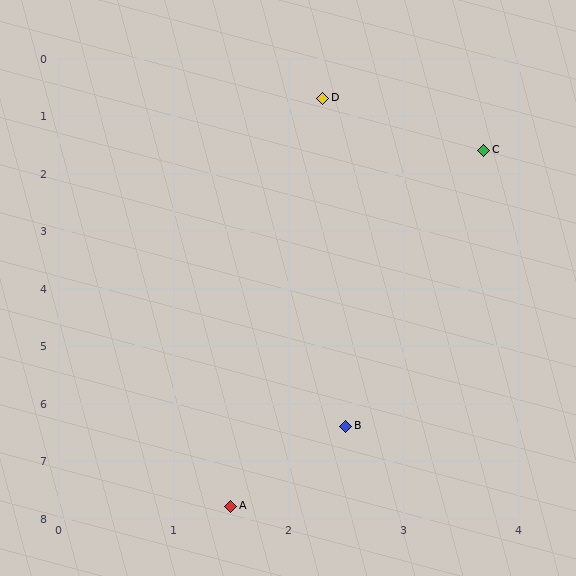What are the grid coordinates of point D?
Point D is at approximately (2.3, 0.7).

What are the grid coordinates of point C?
Point C is at approximately (3.7, 1.6).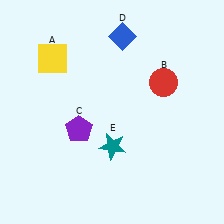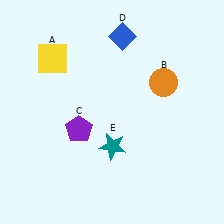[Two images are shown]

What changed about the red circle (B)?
In Image 1, B is red. In Image 2, it changed to orange.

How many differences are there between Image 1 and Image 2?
There is 1 difference between the two images.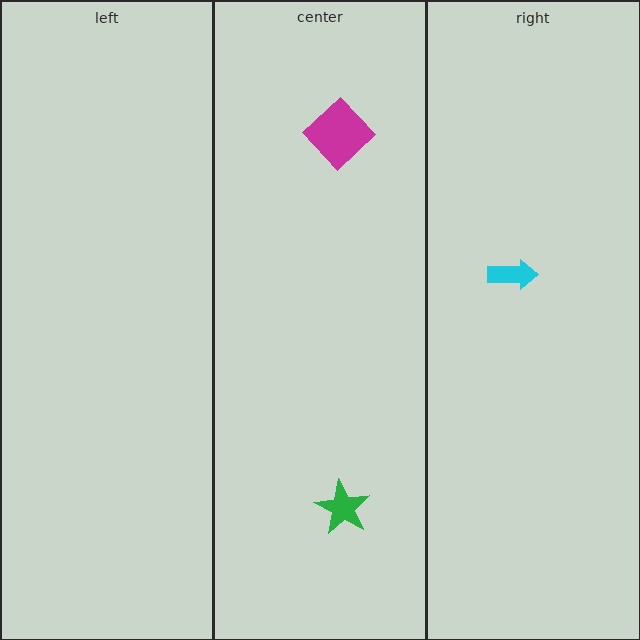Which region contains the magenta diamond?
The center region.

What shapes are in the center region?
The magenta diamond, the green star.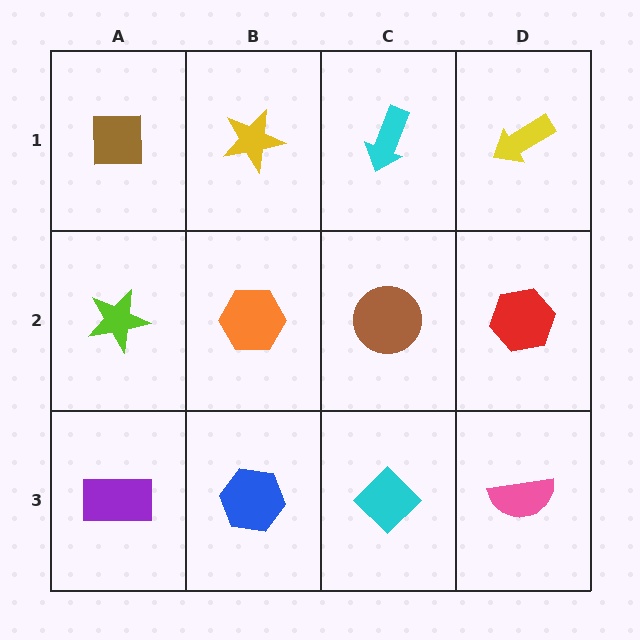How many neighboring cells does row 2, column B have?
4.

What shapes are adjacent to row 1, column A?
A lime star (row 2, column A), a yellow star (row 1, column B).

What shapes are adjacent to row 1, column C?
A brown circle (row 2, column C), a yellow star (row 1, column B), a yellow arrow (row 1, column D).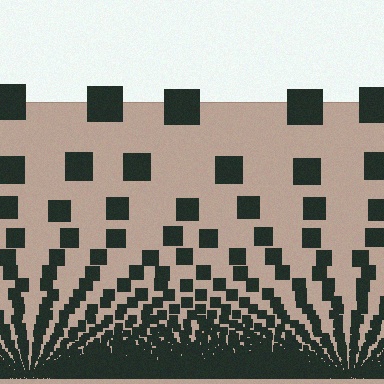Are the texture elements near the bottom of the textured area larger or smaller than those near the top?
Smaller. The gradient is inverted — elements near the bottom are smaller and denser.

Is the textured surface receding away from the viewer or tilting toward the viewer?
The surface appears to tilt toward the viewer. Texture elements get larger and sparser toward the top.